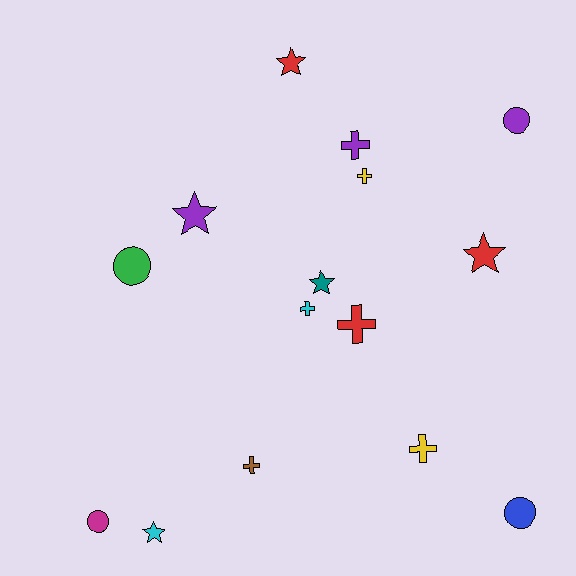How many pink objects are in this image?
There are no pink objects.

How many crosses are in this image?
There are 6 crosses.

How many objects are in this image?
There are 15 objects.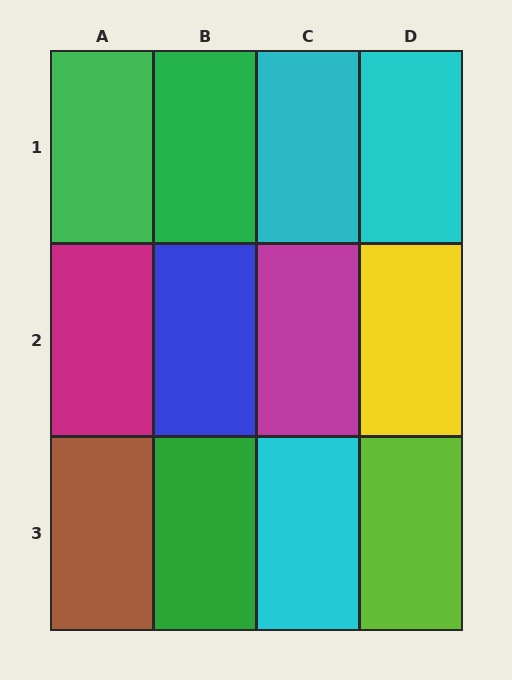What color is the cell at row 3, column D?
Lime.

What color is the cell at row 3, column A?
Brown.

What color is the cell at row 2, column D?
Yellow.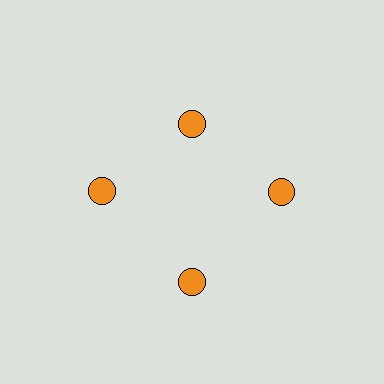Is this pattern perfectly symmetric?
No. The 4 orange circles are arranged in a ring, but one element near the 12 o'clock position is pulled inward toward the center, breaking the 4-fold rotational symmetry.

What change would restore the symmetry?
The symmetry would be restored by moving it outward, back onto the ring so that all 4 circles sit at equal angles and equal distance from the center.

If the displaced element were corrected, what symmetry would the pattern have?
It would have 4-fold rotational symmetry — the pattern would map onto itself every 90 degrees.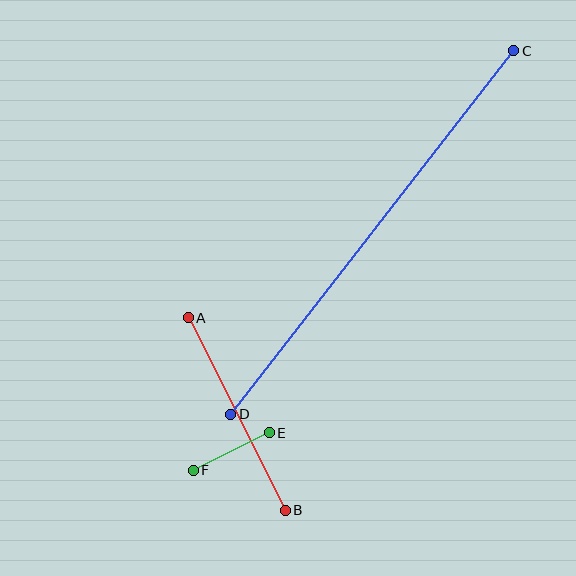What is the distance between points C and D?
The distance is approximately 461 pixels.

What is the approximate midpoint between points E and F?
The midpoint is at approximately (231, 452) pixels.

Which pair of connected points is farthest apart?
Points C and D are farthest apart.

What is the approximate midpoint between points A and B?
The midpoint is at approximately (237, 414) pixels.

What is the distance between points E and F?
The distance is approximately 85 pixels.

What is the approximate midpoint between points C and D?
The midpoint is at approximately (372, 233) pixels.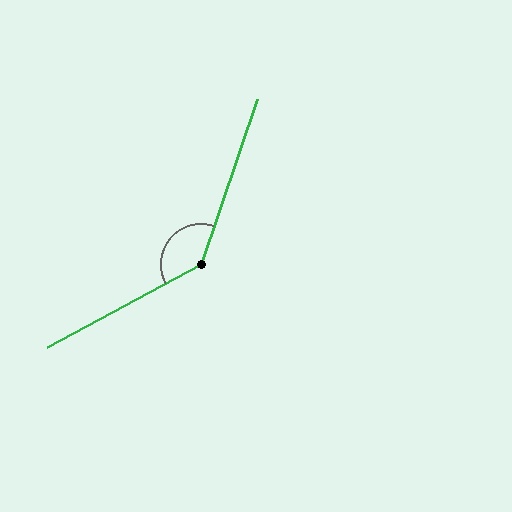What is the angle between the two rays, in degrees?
Approximately 137 degrees.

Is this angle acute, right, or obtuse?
It is obtuse.